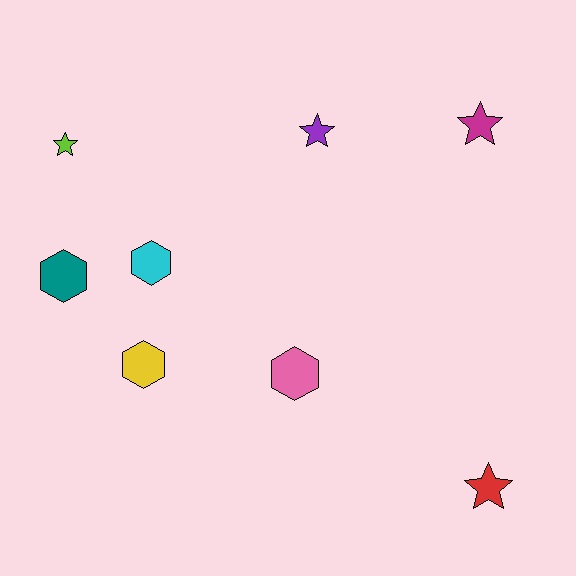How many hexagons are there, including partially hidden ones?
There are 4 hexagons.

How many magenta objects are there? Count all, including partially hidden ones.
There is 1 magenta object.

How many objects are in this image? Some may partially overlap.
There are 8 objects.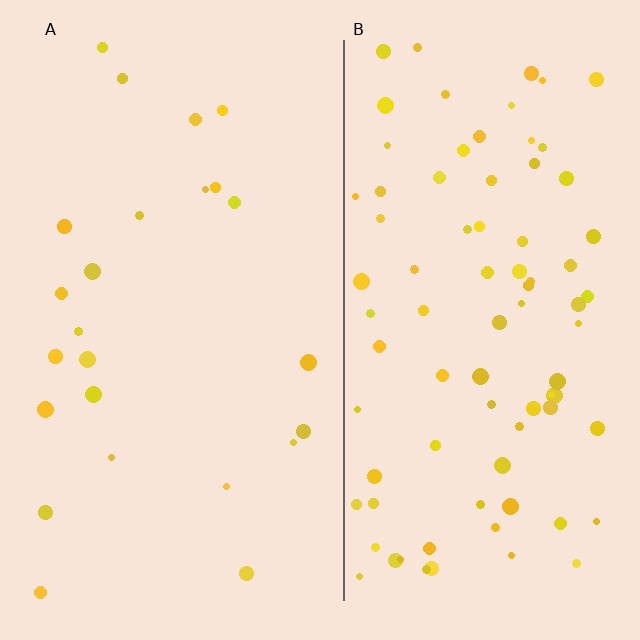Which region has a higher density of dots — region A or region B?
B (the right).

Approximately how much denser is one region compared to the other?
Approximately 3.4× — region B over region A.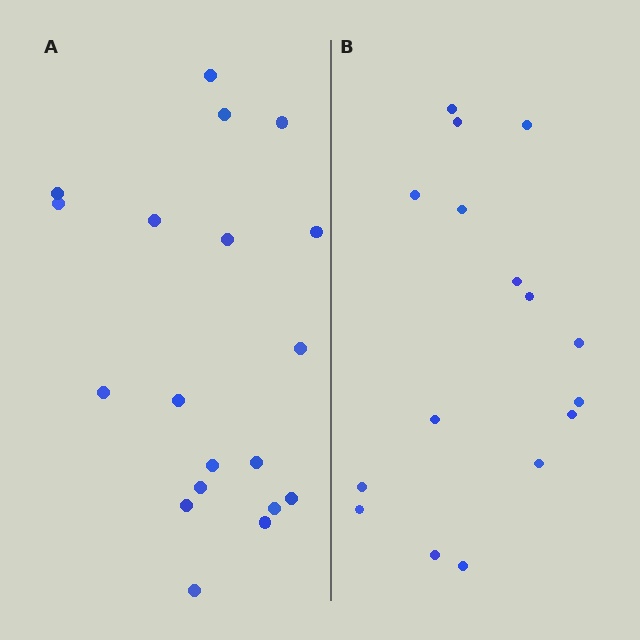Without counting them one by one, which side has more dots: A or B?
Region A (the left region) has more dots.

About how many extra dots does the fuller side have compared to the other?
Region A has just a few more — roughly 2 or 3 more dots than region B.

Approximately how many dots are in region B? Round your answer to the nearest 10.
About 20 dots. (The exact count is 16, which rounds to 20.)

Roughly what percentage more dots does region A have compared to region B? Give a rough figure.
About 20% more.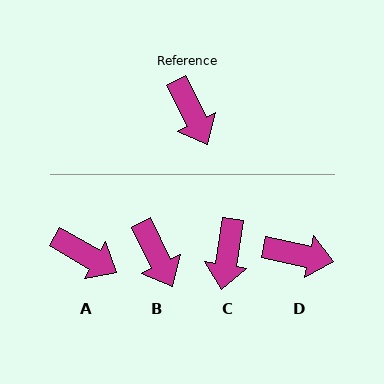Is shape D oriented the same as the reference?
No, it is off by about 52 degrees.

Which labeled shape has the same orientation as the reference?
B.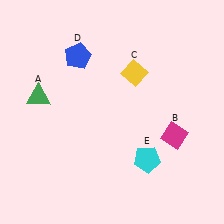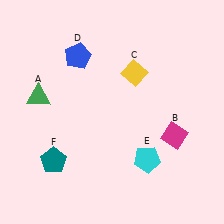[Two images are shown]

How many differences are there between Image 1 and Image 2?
There is 1 difference between the two images.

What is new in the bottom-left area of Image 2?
A teal pentagon (F) was added in the bottom-left area of Image 2.